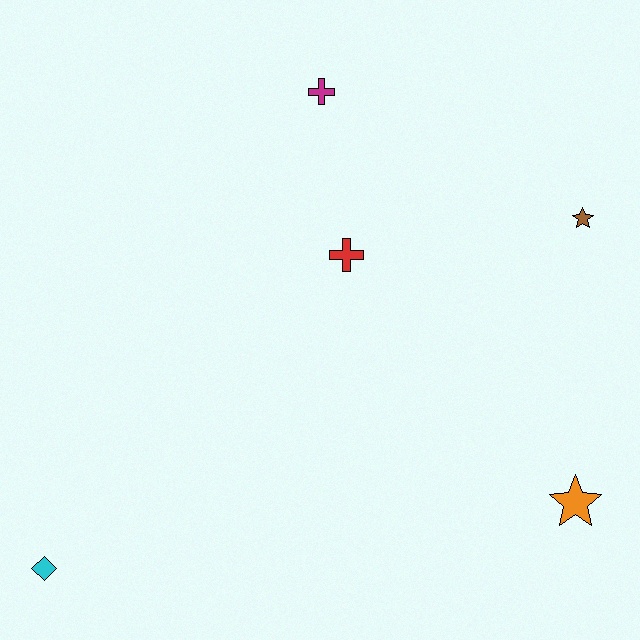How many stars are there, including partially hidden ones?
There are 2 stars.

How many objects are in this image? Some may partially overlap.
There are 5 objects.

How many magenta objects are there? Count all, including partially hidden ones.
There is 1 magenta object.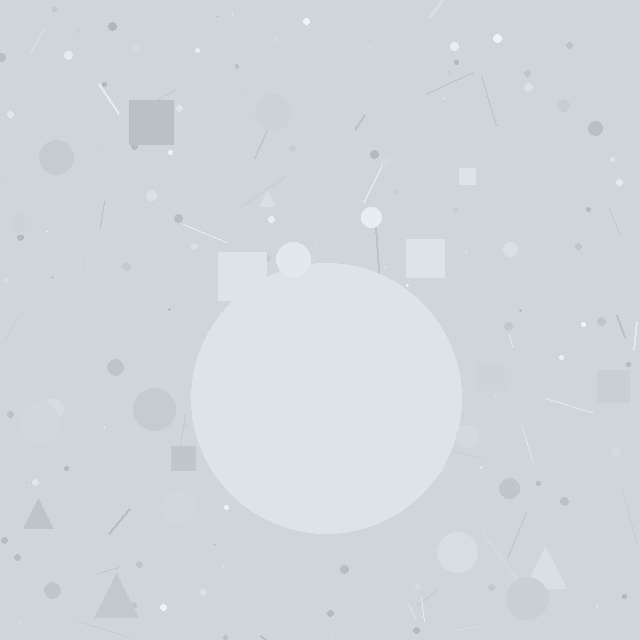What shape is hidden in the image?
A circle is hidden in the image.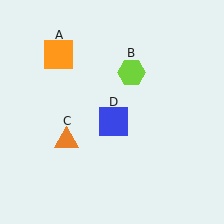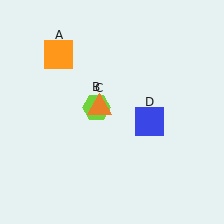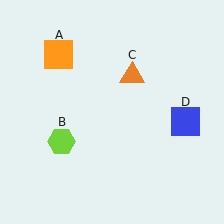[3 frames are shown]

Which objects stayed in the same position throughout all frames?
Orange square (object A) remained stationary.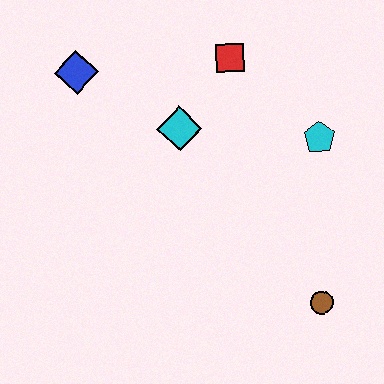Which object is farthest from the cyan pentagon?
The blue diamond is farthest from the cyan pentagon.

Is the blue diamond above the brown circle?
Yes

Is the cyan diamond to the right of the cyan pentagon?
No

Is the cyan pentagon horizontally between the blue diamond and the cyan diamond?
No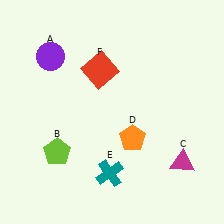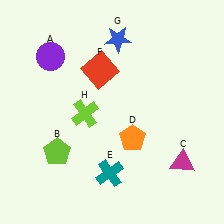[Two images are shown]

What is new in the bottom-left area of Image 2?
A lime cross (H) was added in the bottom-left area of Image 2.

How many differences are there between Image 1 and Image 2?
There are 2 differences between the two images.